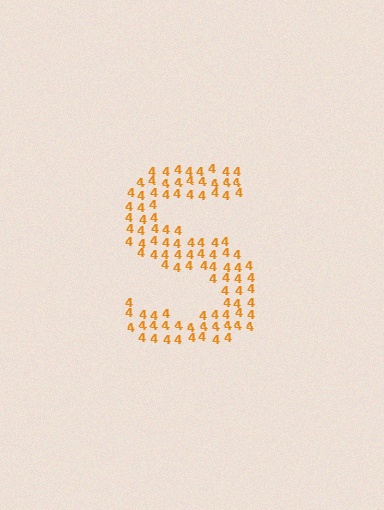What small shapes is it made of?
It is made of small digit 4's.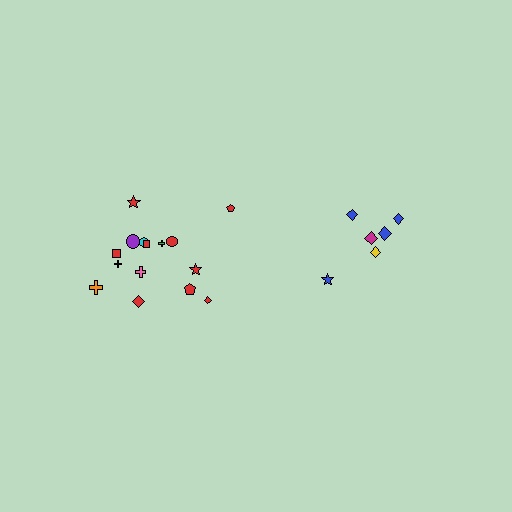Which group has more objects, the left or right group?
The left group.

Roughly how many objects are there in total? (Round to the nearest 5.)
Roughly 20 objects in total.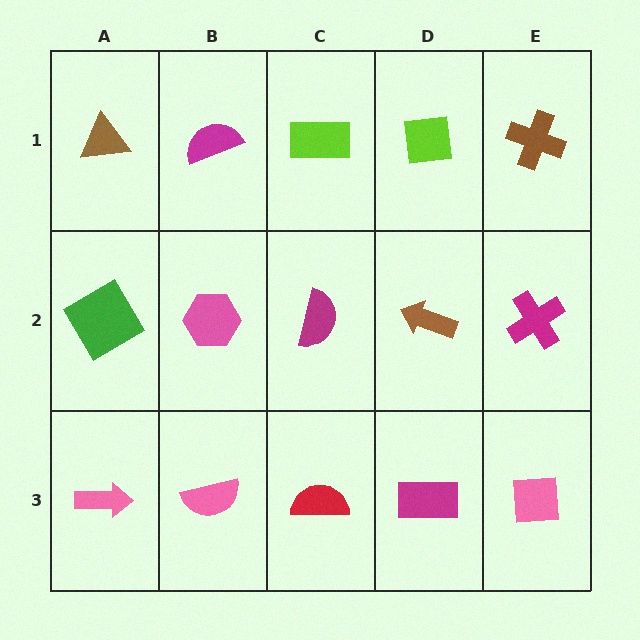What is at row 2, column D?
A brown arrow.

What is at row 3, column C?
A red semicircle.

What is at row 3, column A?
A pink arrow.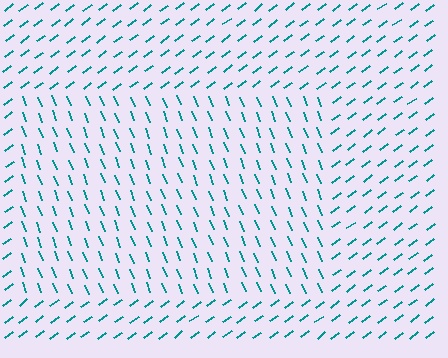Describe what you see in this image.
The image is filled with small teal line segments. A rectangle region in the image has lines oriented differently from the surrounding lines, creating a visible texture boundary.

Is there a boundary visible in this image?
Yes, there is a texture boundary formed by a change in line orientation.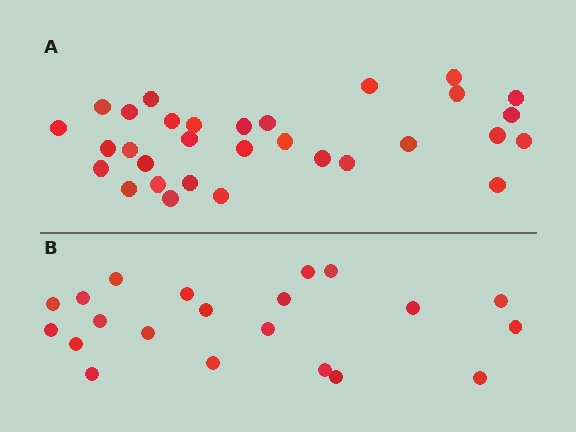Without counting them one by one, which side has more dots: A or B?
Region A (the top region) has more dots.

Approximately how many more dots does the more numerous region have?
Region A has roughly 10 or so more dots than region B.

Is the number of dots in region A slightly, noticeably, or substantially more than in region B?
Region A has substantially more. The ratio is roughly 1.5 to 1.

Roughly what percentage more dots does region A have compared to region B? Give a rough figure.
About 50% more.